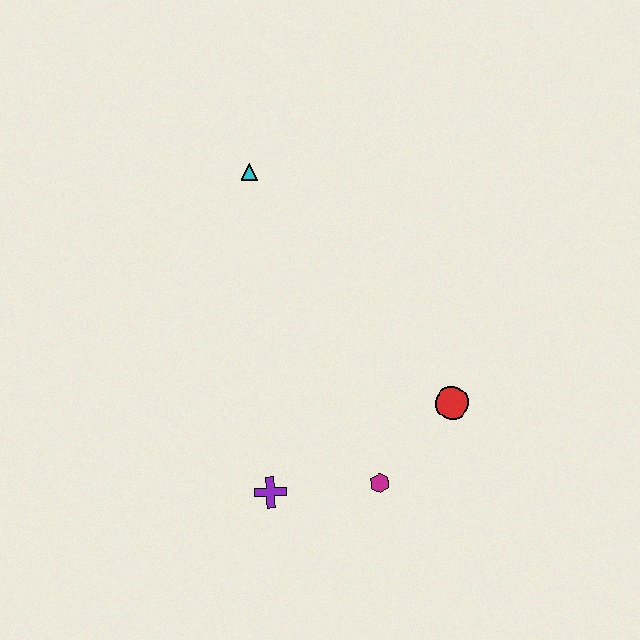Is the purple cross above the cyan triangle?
No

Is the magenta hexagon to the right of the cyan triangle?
Yes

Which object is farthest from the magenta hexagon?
The cyan triangle is farthest from the magenta hexagon.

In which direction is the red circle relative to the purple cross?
The red circle is to the right of the purple cross.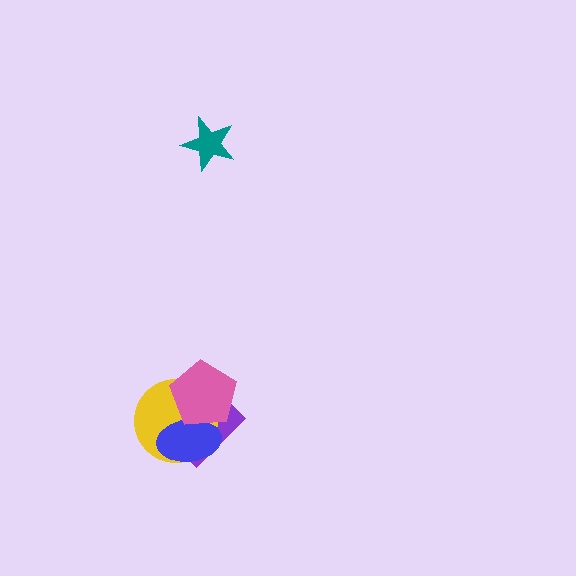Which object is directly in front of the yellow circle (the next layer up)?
The blue ellipse is directly in front of the yellow circle.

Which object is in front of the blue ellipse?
The pink pentagon is in front of the blue ellipse.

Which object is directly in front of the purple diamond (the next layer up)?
The yellow circle is directly in front of the purple diamond.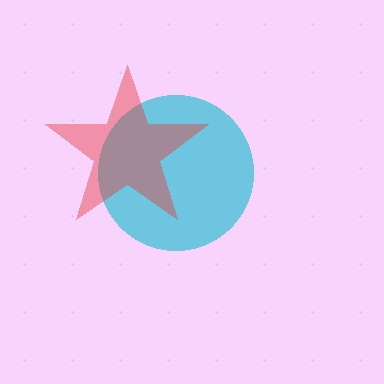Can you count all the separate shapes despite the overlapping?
Yes, there are 2 separate shapes.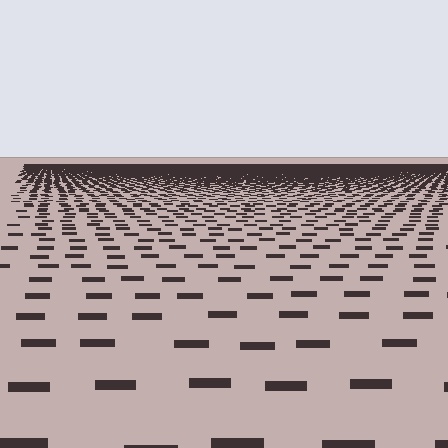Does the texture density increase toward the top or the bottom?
Density increases toward the top.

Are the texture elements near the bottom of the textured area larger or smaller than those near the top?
Larger. Near the bottom, elements are closer to the viewer and appear at a bigger on-screen size.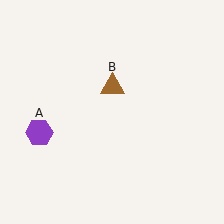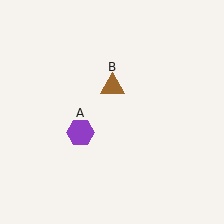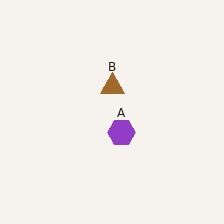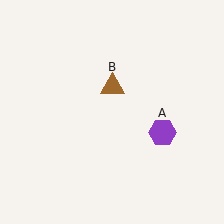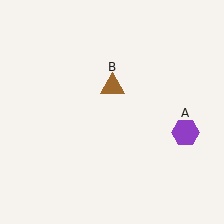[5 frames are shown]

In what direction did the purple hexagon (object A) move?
The purple hexagon (object A) moved right.